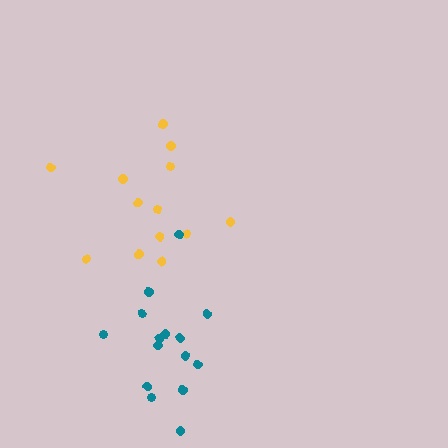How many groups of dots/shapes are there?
There are 2 groups.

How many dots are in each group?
Group 1: 13 dots, Group 2: 15 dots (28 total).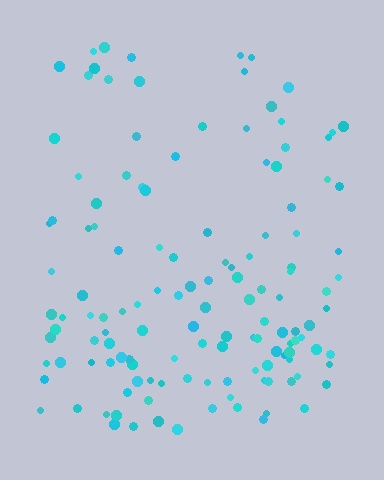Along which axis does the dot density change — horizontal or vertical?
Vertical.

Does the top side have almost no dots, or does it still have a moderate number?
Still a moderate number, just noticeably fewer than the bottom.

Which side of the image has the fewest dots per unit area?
The top.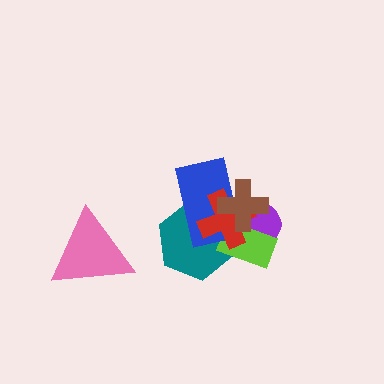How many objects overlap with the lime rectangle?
5 objects overlap with the lime rectangle.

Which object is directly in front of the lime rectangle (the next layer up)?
The blue rectangle is directly in front of the lime rectangle.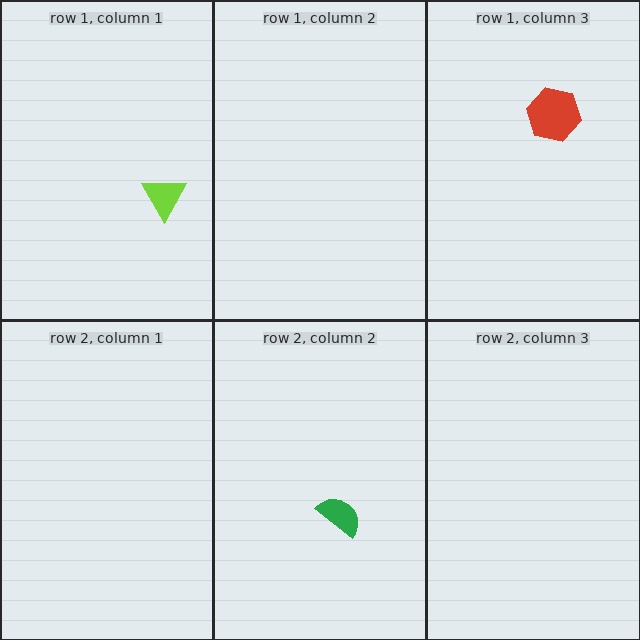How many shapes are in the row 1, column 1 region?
1.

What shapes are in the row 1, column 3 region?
The red hexagon.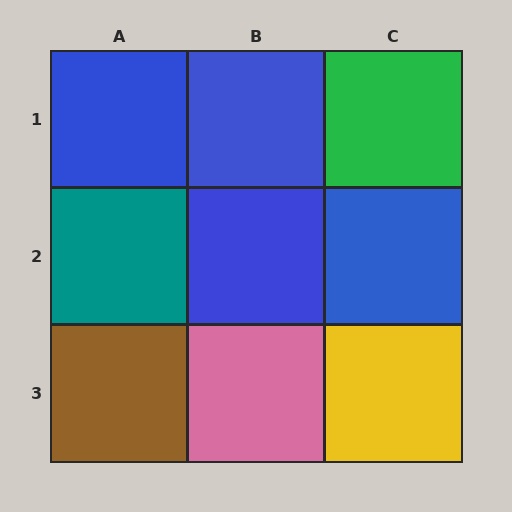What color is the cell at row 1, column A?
Blue.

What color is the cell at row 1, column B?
Blue.